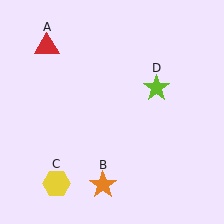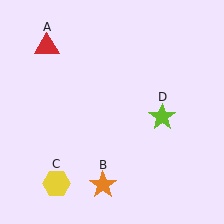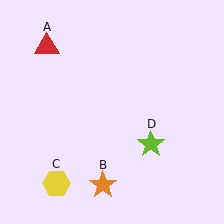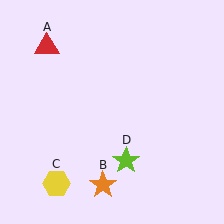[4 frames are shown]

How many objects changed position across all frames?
1 object changed position: lime star (object D).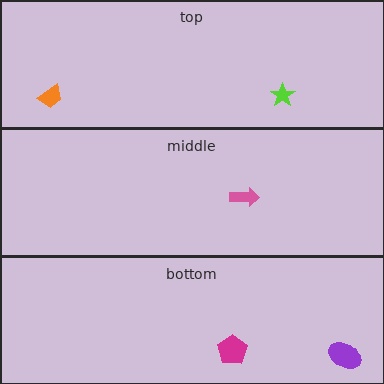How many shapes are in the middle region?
1.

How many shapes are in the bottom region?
2.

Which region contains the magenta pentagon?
The bottom region.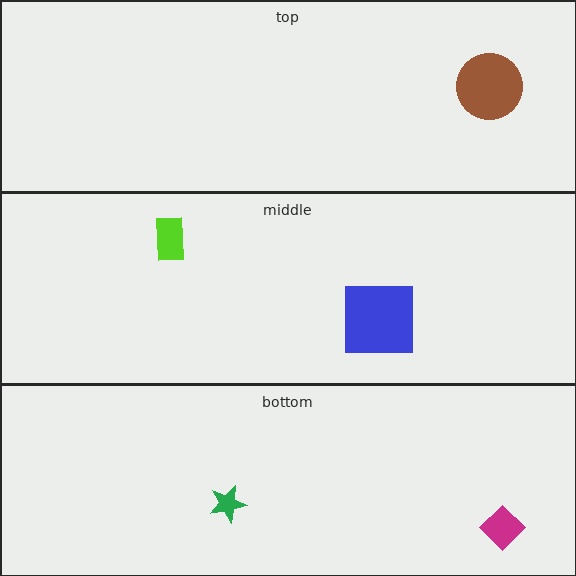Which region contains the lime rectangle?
The middle region.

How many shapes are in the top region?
1.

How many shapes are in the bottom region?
2.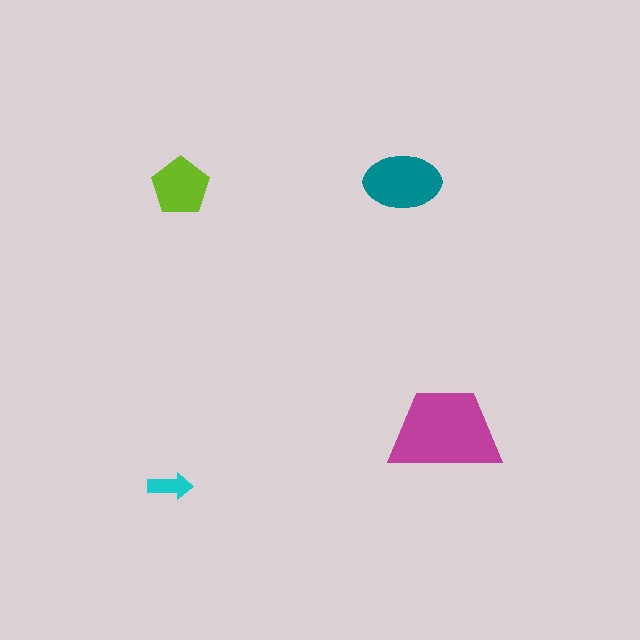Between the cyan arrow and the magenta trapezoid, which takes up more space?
The magenta trapezoid.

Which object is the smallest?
The cyan arrow.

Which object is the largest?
The magenta trapezoid.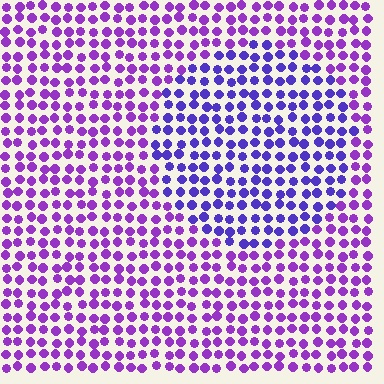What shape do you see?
I see a circle.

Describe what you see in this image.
The image is filled with small purple elements in a uniform arrangement. A circle-shaped region is visible where the elements are tinted to a slightly different hue, forming a subtle color boundary.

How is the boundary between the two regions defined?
The boundary is defined purely by a slight shift in hue (about 29 degrees). Spacing, size, and orientation are identical on both sides.